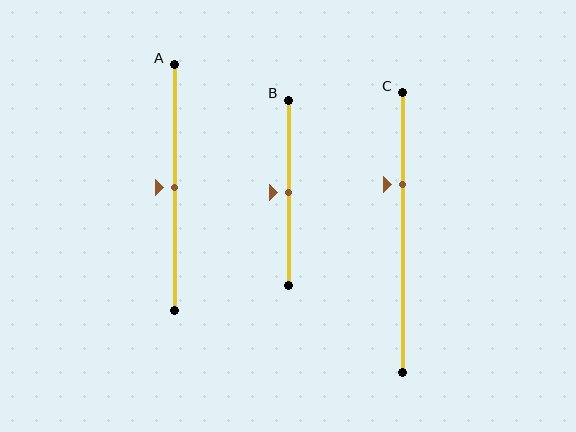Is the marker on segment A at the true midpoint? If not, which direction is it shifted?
Yes, the marker on segment A is at the true midpoint.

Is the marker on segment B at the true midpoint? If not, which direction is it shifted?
Yes, the marker on segment B is at the true midpoint.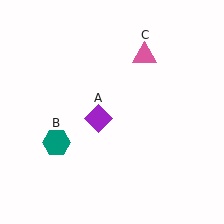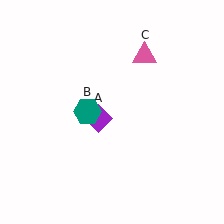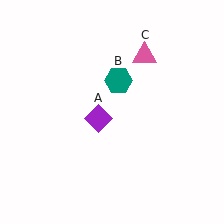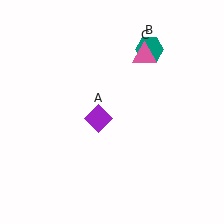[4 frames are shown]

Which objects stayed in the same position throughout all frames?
Purple diamond (object A) and pink triangle (object C) remained stationary.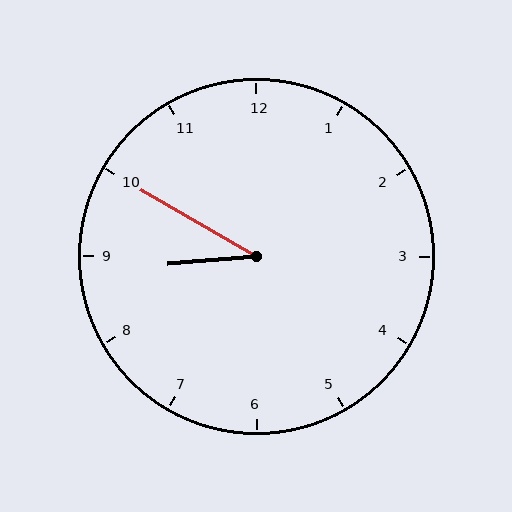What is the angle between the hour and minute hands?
Approximately 35 degrees.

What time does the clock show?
8:50.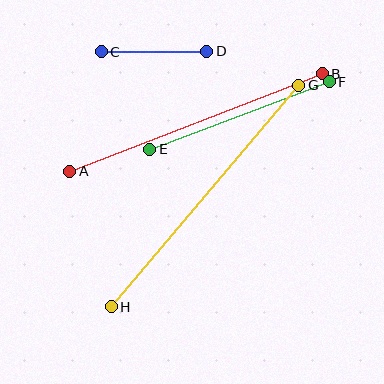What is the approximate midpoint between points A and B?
The midpoint is at approximately (196, 122) pixels.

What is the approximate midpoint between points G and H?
The midpoint is at approximately (205, 196) pixels.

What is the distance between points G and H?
The distance is approximately 290 pixels.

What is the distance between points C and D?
The distance is approximately 106 pixels.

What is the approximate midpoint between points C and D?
The midpoint is at approximately (154, 51) pixels.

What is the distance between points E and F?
The distance is approximately 192 pixels.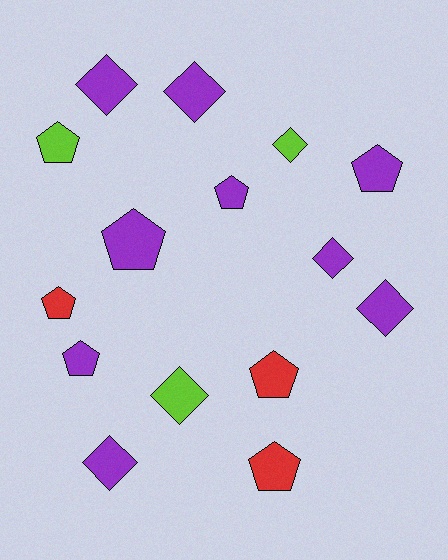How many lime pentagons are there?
There is 1 lime pentagon.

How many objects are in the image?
There are 15 objects.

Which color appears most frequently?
Purple, with 9 objects.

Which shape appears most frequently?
Pentagon, with 8 objects.